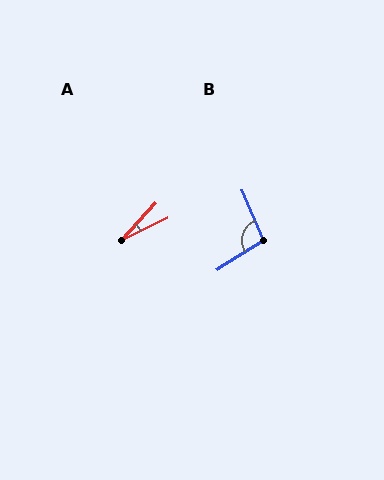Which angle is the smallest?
A, at approximately 22 degrees.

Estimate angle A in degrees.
Approximately 22 degrees.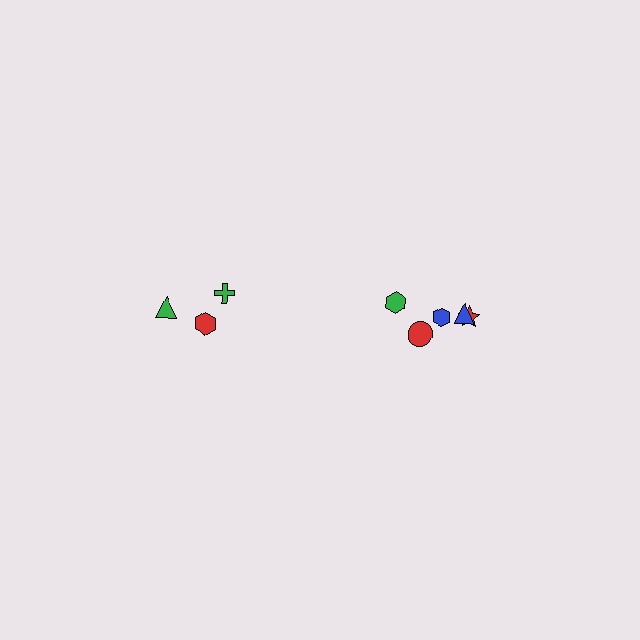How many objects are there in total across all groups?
There are 8 objects.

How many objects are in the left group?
There are 3 objects.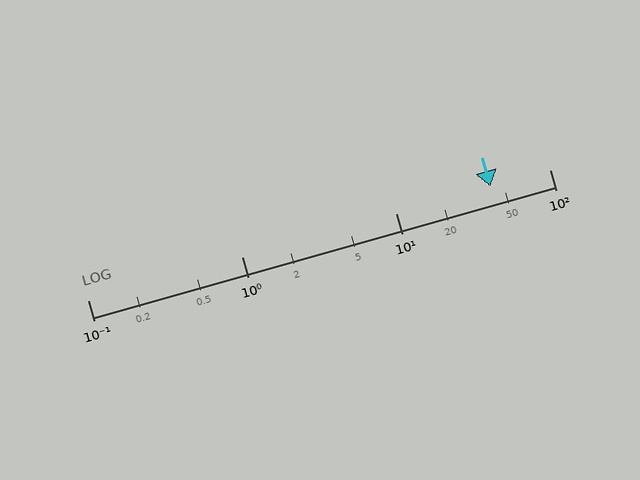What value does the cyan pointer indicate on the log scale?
The pointer indicates approximately 41.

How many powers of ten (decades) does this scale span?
The scale spans 3 decades, from 0.1 to 100.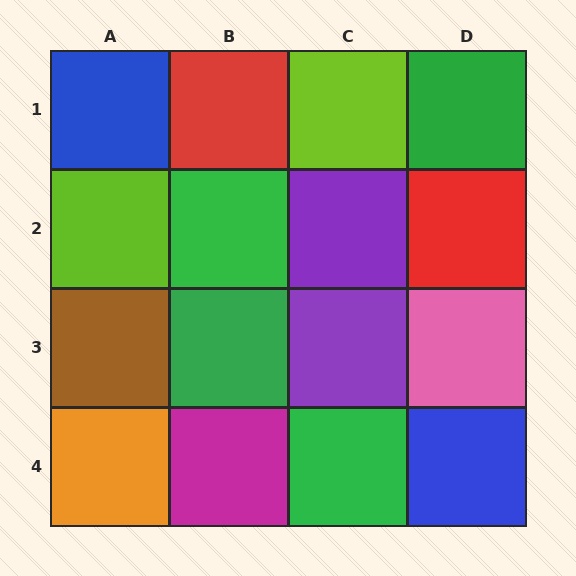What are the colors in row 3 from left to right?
Brown, green, purple, pink.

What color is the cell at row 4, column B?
Magenta.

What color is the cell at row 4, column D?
Blue.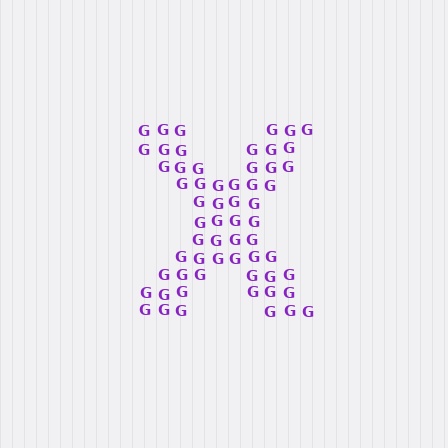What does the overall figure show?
The overall figure shows the letter X.